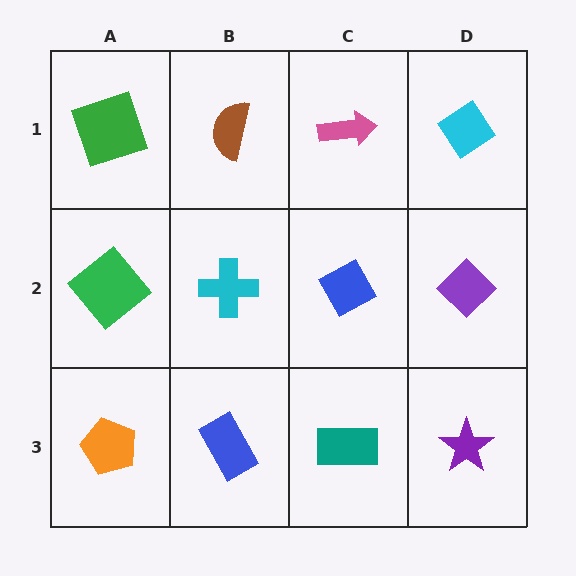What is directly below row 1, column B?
A cyan cross.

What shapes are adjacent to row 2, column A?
A green square (row 1, column A), an orange pentagon (row 3, column A), a cyan cross (row 2, column B).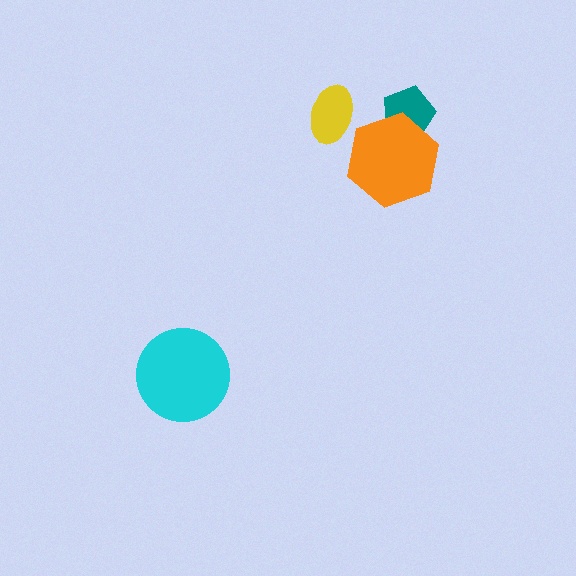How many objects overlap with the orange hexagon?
1 object overlaps with the orange hexagon.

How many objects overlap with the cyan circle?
0 objects overlap with the cyan circle.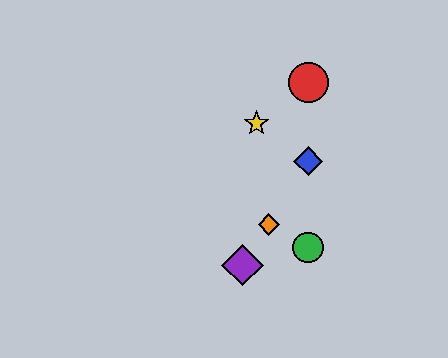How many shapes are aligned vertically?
3 shapes (the red circle, the blue diamond, the green circle) are aligned vertically.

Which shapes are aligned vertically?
The red circle, the blue diamond, the green circle are aligned vertically.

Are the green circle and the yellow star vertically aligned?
No, the green circle is at x≈308 and the yellow star is at x≈256.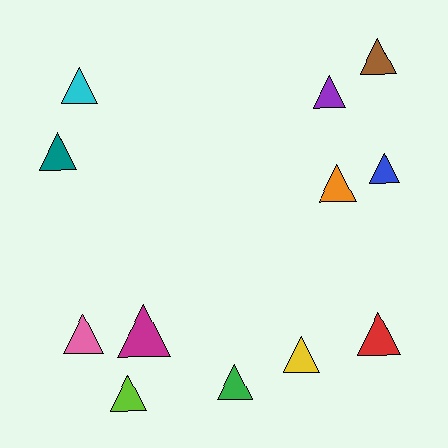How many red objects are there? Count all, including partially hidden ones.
There is 1 red object.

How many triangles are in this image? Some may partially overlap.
There are 12 triangles.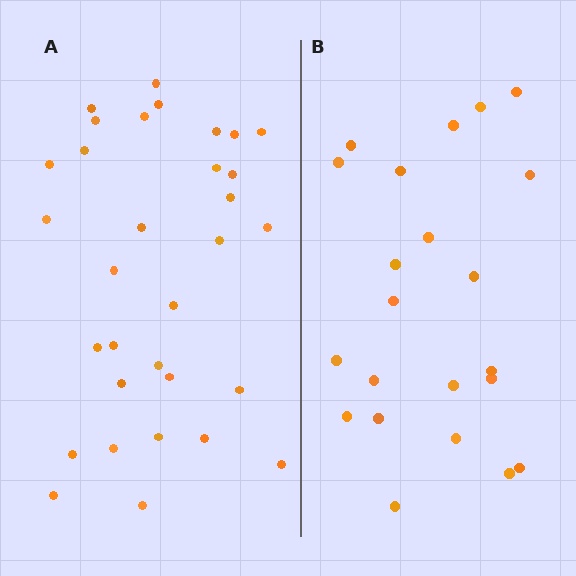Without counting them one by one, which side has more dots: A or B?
Region A (the left region) has more dots.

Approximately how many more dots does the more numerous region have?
Region A has roughly 10 or so more dots than region B.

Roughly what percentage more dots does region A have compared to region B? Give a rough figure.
About 45% more.